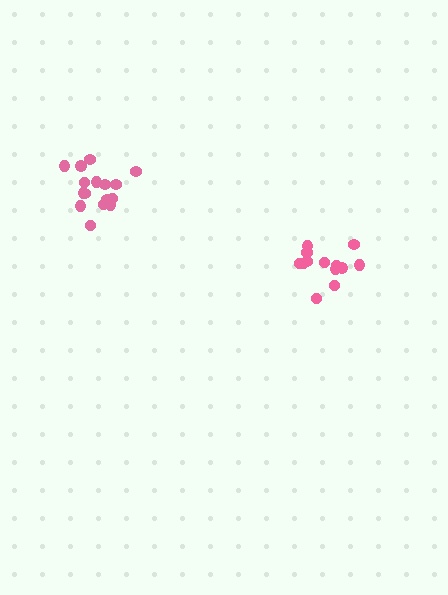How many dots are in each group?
Group 1: 16 dots, Group 2: 13 dots (29 total).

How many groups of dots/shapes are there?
There are 2 groups.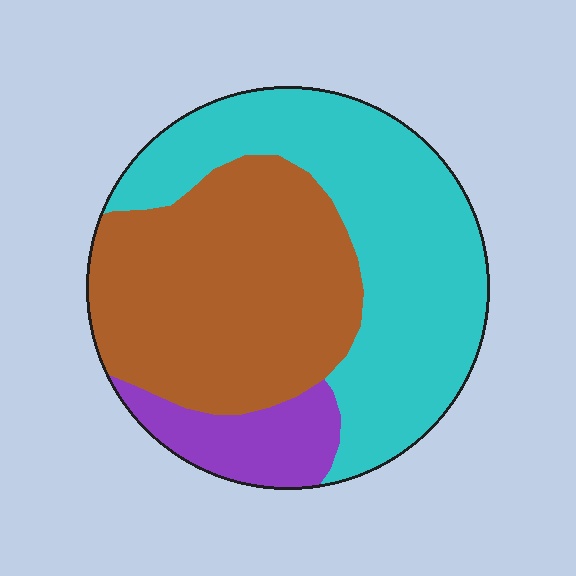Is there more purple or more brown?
Brown.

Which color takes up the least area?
Purple, at roughly 10%.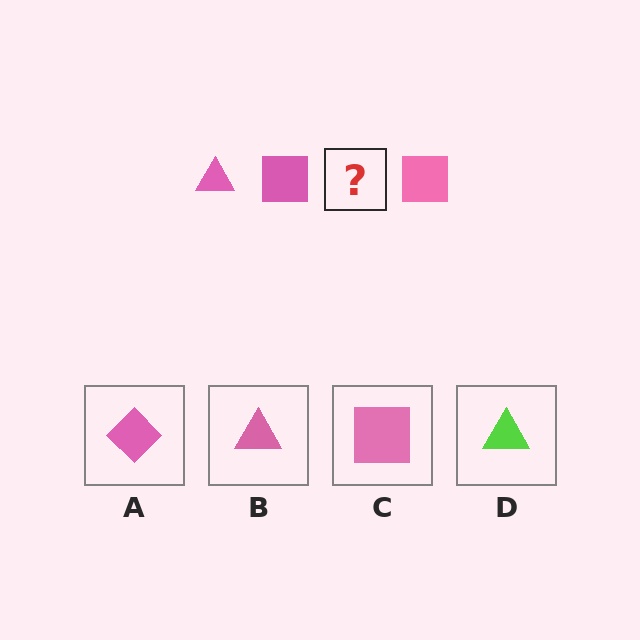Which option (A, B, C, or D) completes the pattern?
B.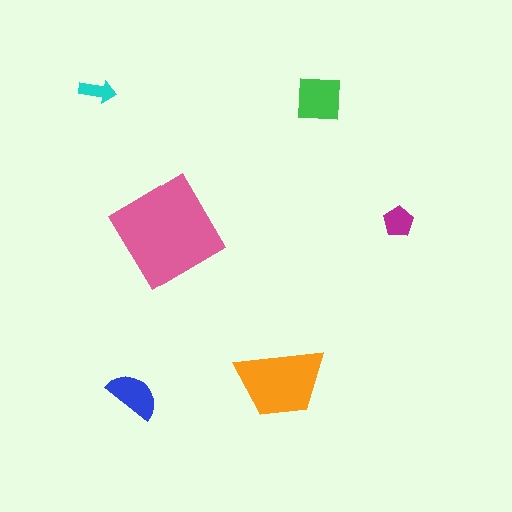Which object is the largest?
The pink diamond.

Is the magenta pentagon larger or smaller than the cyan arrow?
Larger.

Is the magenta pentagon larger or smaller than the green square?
Smaller.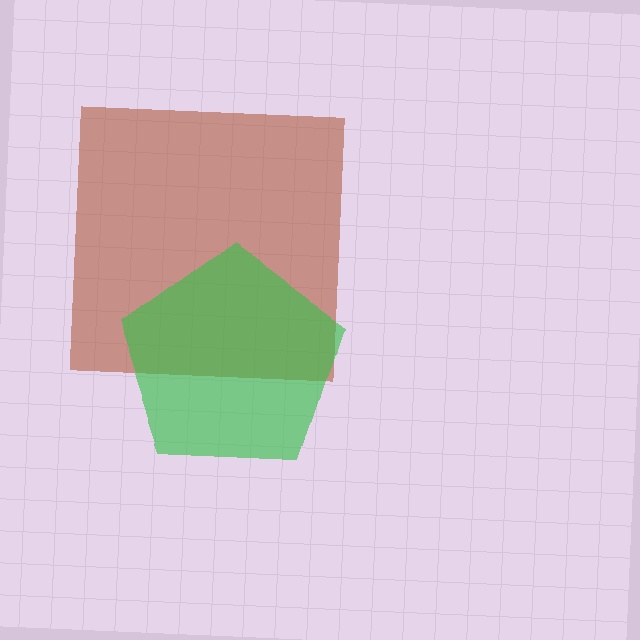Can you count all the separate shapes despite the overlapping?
Yes, there are 2 separate shapes.